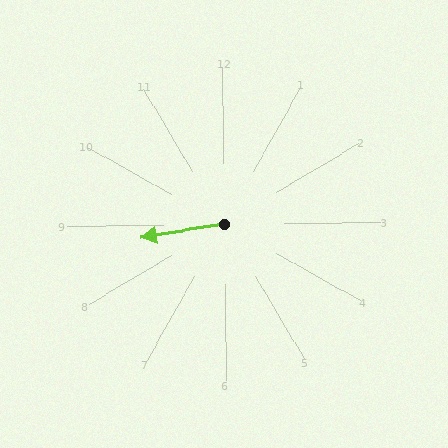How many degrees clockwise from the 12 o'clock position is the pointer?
Approximately 261 degrees.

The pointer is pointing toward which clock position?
Roughly 9 o'clock.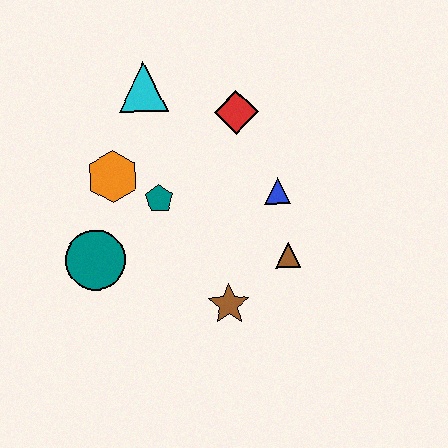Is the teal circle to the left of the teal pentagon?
Yes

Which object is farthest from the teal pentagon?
The brown triangle is farthest from the teal pentagon.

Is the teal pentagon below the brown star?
No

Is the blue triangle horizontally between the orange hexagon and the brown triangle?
Yes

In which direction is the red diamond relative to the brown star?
The red diamond is above the brown star.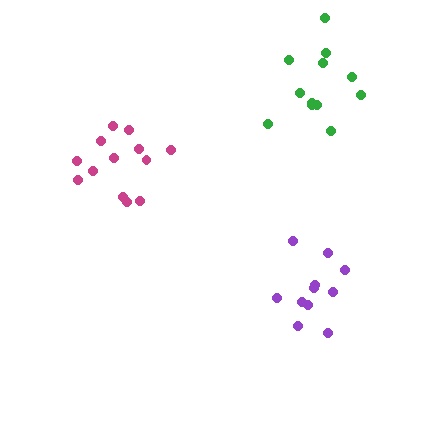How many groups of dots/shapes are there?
There are 3 groups.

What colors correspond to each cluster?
The clusters are colored: purple, green, magenta.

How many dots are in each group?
Group 1: 11 dots, Group 2: 12 dots, Group 3: 13 dots (36 total).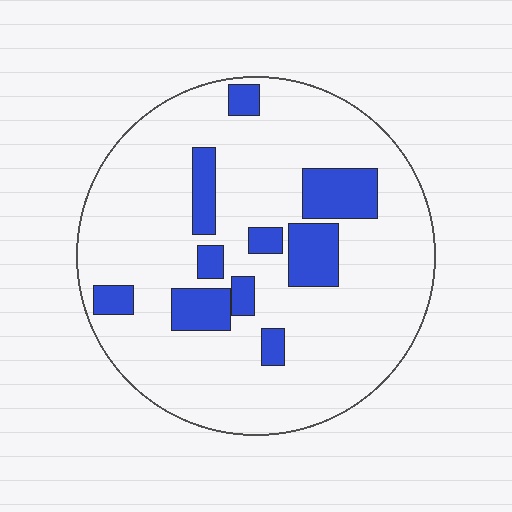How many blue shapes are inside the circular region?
10.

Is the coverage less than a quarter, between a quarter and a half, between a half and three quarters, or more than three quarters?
Less than a quarter.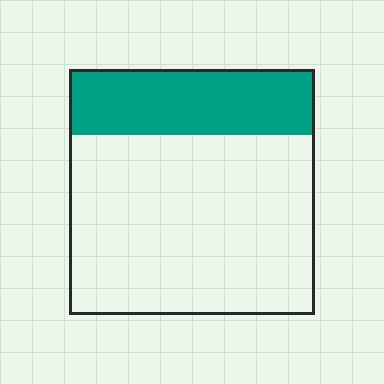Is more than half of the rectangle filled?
No.